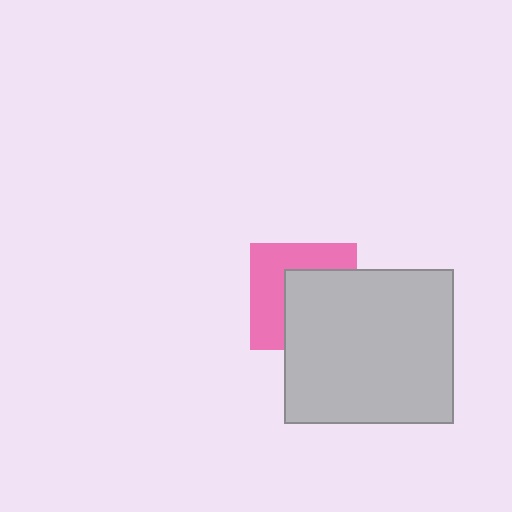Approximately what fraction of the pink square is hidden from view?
Roughly 52% of the pink square is hidden behind the light gray rectangle.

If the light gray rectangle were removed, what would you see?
You would see the complete pink square.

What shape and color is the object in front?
The object in front is a light gray rectangle.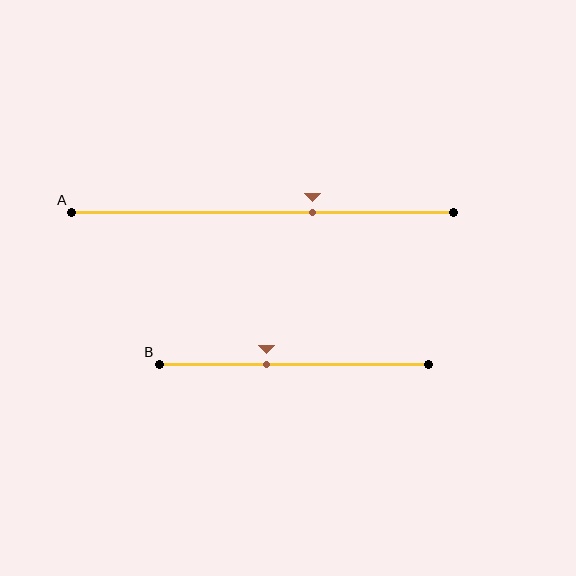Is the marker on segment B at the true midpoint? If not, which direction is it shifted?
No, the marker on segment B is shifted to the left by about 10% of the segment length.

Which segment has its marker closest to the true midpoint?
Segment B has its marker closest to the true midpoint.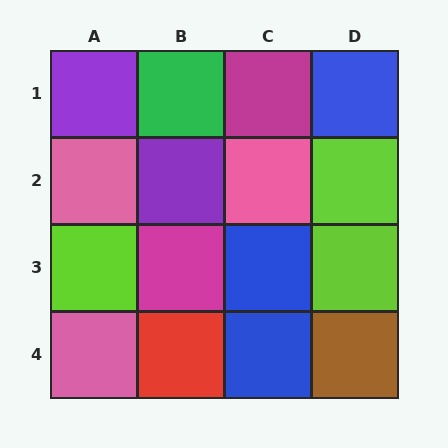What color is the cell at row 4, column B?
Red.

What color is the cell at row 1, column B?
Green.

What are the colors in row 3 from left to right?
Lime, magenta, blue, lime.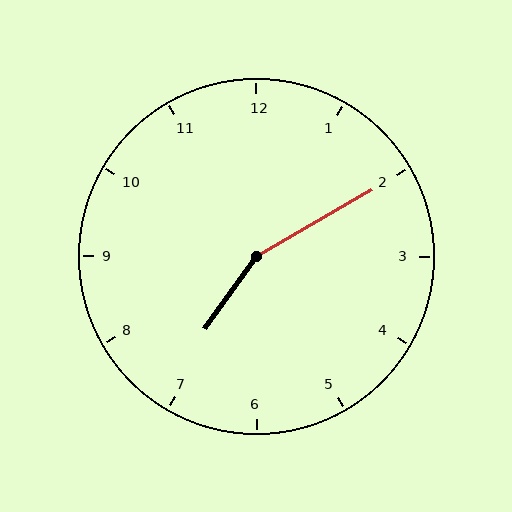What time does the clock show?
7:10.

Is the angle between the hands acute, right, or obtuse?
It is obtuse.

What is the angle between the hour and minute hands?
Approximately 155 degrees.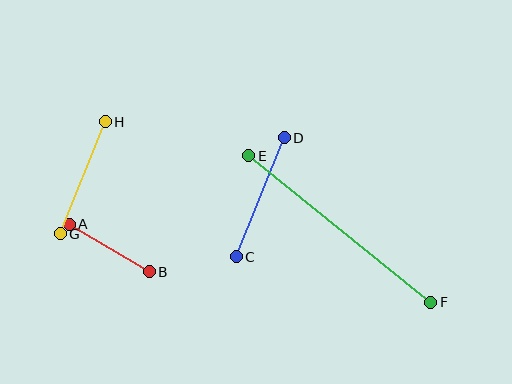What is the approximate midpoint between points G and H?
The midpoint is at approximately (83, 178) pixels.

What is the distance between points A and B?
The distance is approximately 93 pixels.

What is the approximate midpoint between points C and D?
The midpoint is at approximately (260, 197) pixels.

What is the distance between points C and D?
The distance is approximately 128 pixels.